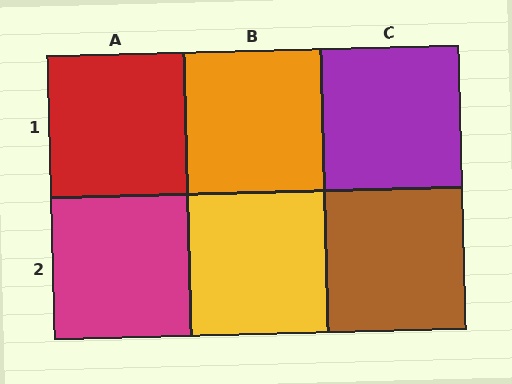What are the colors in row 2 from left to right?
Magenta, yellow, brown.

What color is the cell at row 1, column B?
Orange.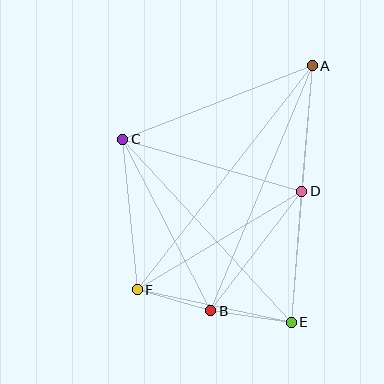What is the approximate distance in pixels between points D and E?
The distance between D and E is approximately 131 pixels.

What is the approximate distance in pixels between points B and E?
The distance between B and E is approximately 81 pixels.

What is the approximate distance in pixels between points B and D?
The distance between B and D is approximately 150 pixels.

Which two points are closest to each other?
Points B and F are closest to each other.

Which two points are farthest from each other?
Points A and F are farthest from each other.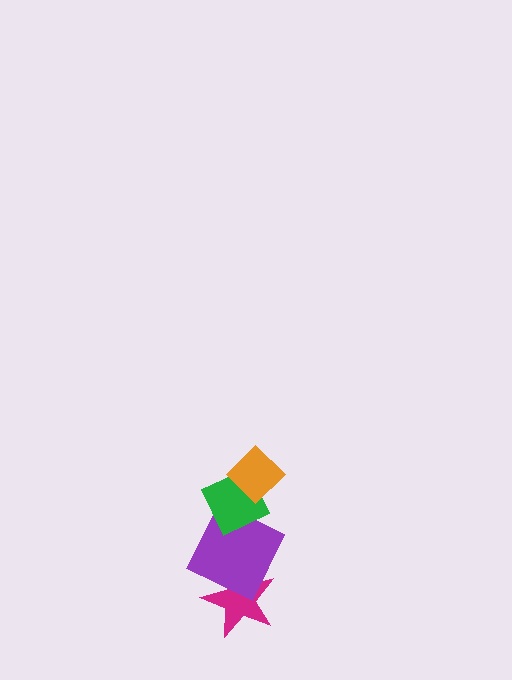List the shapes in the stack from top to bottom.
From top to bottom: the orange diamond, the green diamond, the purple square, the magenta star.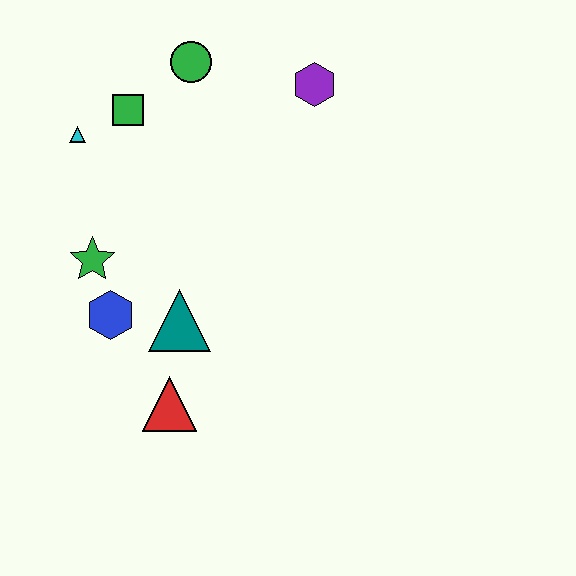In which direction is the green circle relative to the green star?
The green circle is above the green star.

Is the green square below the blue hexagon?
No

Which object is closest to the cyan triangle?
The green square is closest to the cyan triangle.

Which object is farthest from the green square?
The red triangle is farthest from the green square.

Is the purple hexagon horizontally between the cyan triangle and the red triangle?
No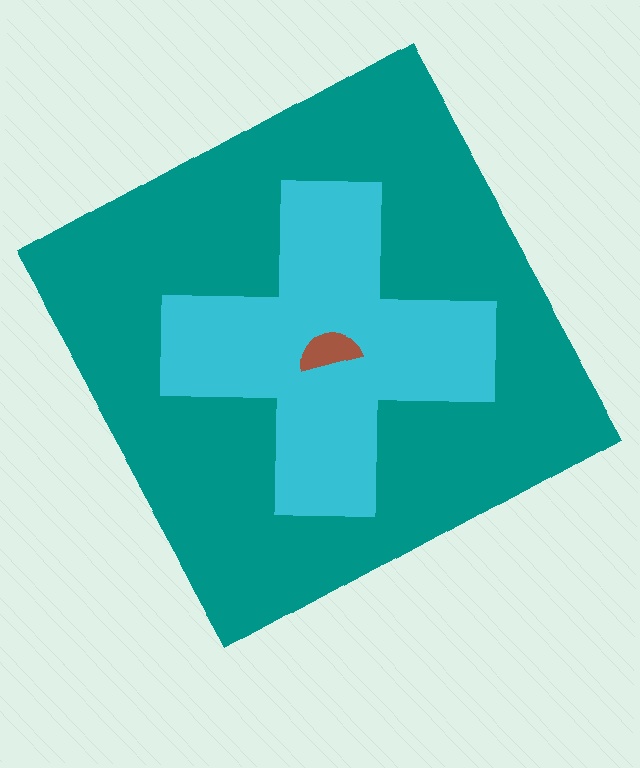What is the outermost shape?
The teal square.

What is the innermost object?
The brown semicircle.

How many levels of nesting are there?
3.